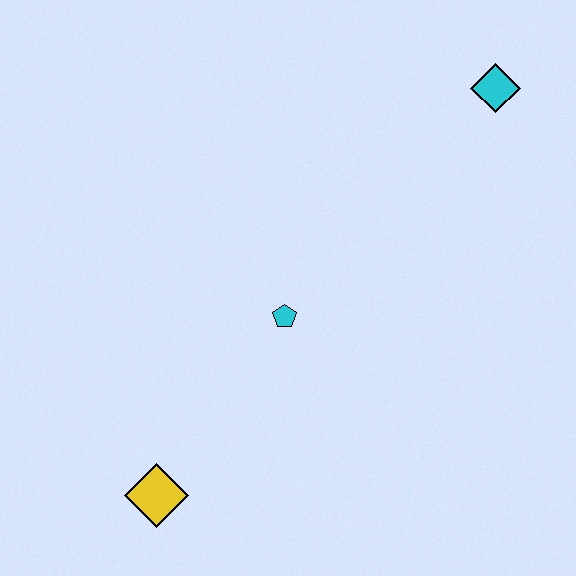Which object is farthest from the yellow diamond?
The cyan diamond is farthest from the yellow diamond.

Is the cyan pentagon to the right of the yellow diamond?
Yes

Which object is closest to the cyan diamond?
The cyan pentagon is closest to the cyan diamond.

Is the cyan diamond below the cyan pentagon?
No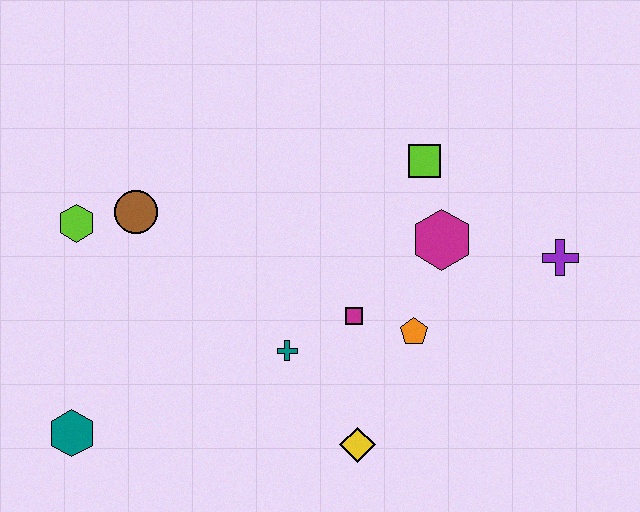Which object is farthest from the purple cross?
The teal hexagon is farthest from the purple cross.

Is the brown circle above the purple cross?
Yes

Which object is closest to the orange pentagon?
The magenta square is closest to the orange pentagon.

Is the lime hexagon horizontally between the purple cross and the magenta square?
No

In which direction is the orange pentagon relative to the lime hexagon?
The orange pentagon is to the right of the lime hexagon.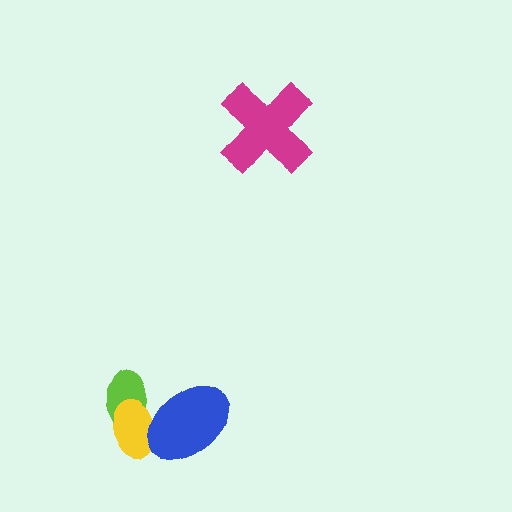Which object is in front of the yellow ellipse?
The blue ellipse is in front of the yellow ellipse.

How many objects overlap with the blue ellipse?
2 objects overlap with the blue ellipse.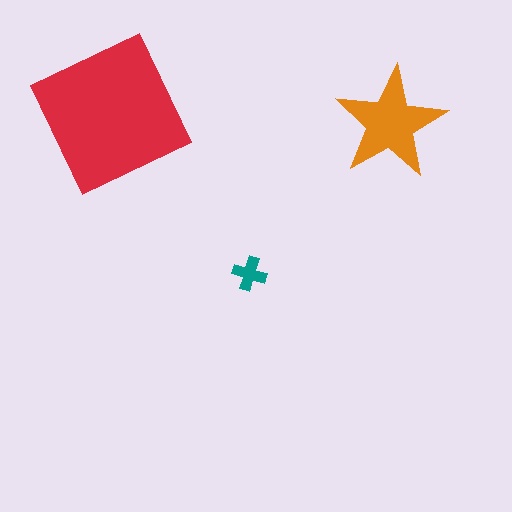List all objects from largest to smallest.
The red square, the orange star, the teal cross.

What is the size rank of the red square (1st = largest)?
1st.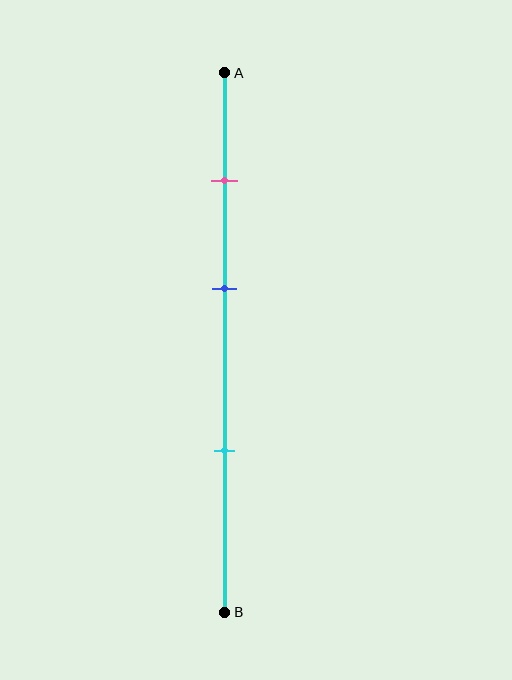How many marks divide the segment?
There are 3 marks dividing the segment.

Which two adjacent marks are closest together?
The pink and blue marks are the closest adjacent pair.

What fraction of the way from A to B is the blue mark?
The blue mark is approximately 40% (0.4) of the way from A to B.